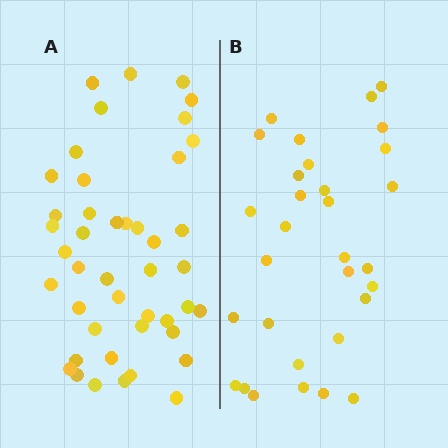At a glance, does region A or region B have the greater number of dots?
Region A (the left region) has more dots.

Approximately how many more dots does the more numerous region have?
Region A has approximately 15 more dots than region B.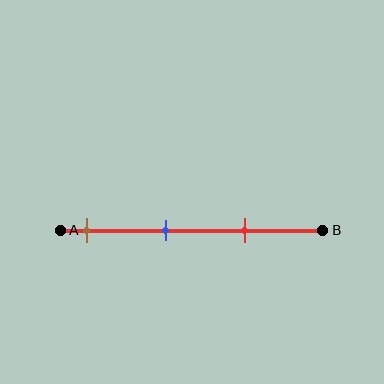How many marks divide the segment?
There are 3 marks dividing the segment.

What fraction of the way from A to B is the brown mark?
The brown mark is approximately 10% (0.1) of the way from A to B.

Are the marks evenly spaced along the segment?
Yes, the marks are approximately evenly spaced.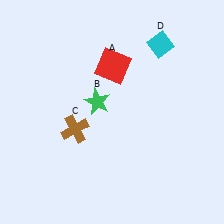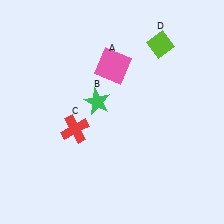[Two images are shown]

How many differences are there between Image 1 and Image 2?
There are 3 differences between the two images.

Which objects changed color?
A changed from red to pink. C changed from brown to red. D changed from cyan to lime.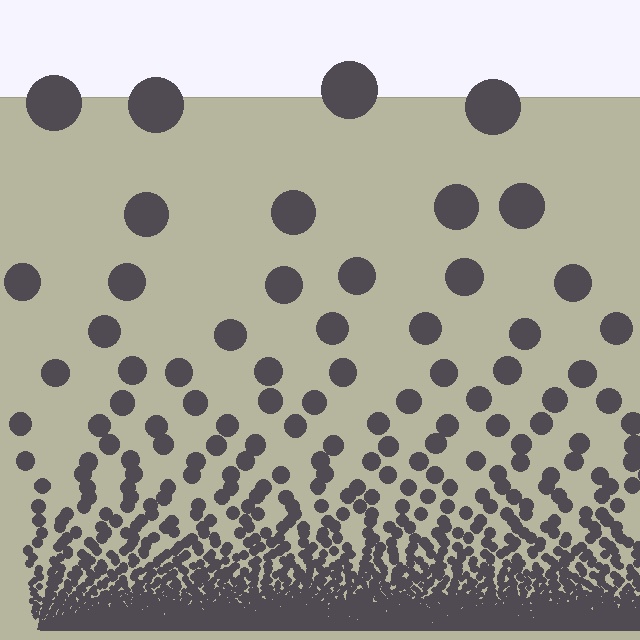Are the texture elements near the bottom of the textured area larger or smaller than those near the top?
Smaller. The gradient is inverted — elements near the bottom are smaller and denser.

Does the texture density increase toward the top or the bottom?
Density increases toward the bottom.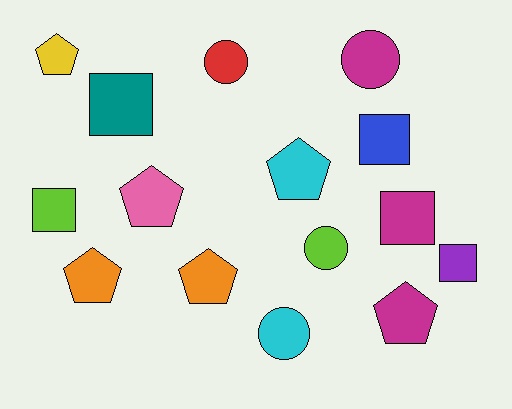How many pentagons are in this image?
There are 6 pentagons.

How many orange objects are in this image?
There are 2 orange objects.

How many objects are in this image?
There are 15 objects.